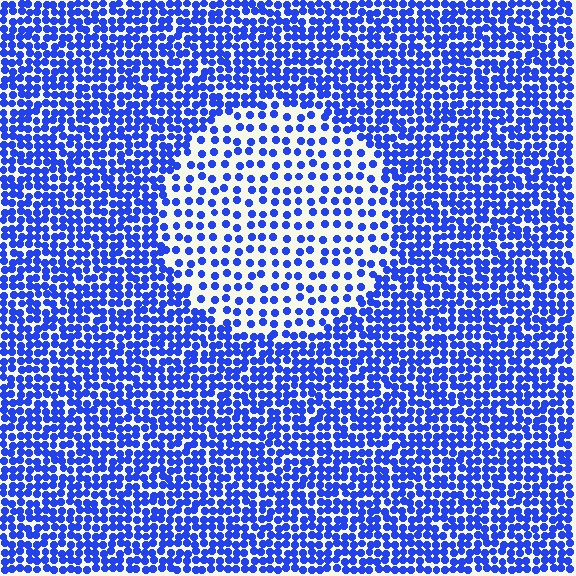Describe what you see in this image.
The image contains small blue elements arranged at two different densities. A circle-shaped region is visible where the elements are less densely packed than the surrounding area.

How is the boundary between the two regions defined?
The boundary is defined by a change in element density (approximately 2.2x ratio). All elements are the same color, size, and shape.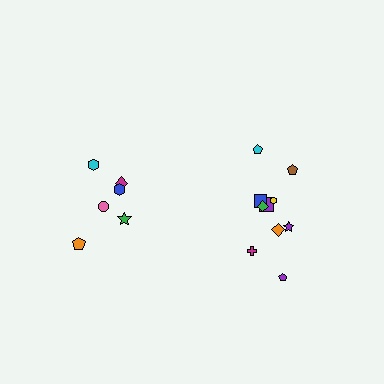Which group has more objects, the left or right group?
The right group.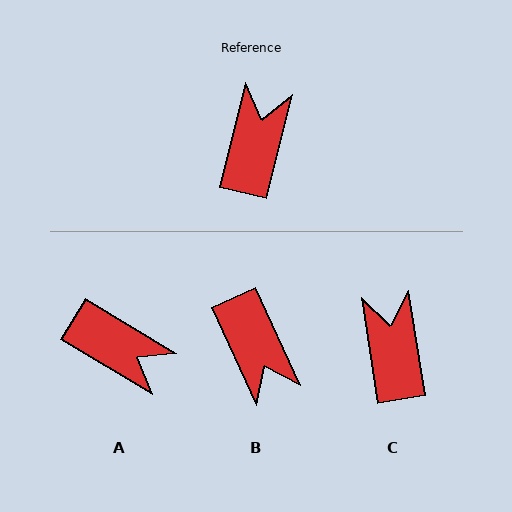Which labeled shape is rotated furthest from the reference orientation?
B, about 142 degrees away.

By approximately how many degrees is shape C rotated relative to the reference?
Approximately 23 degrees counter-clockwise.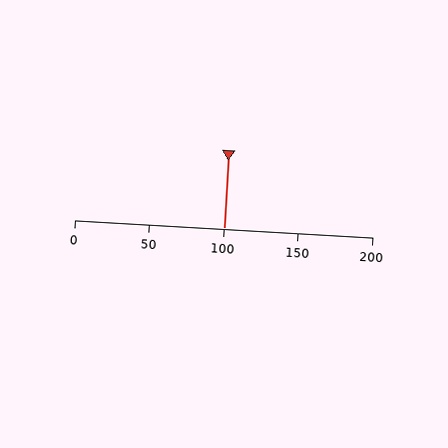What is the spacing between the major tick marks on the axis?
The major ticks are spaced 50 apart.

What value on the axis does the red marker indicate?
The marker indicates approximately 100.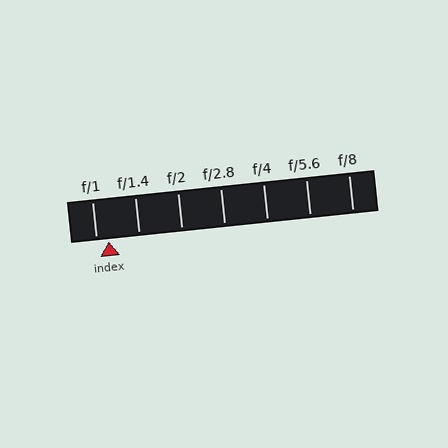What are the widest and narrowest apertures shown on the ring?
The widest aperture shown is f/1 and the narrowest is f/8.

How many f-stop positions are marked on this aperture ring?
There are 7 f-stop positions marked.